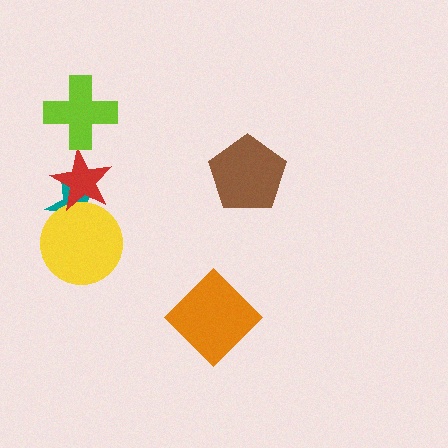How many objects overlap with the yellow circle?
2 objects overlap with the yellow circle.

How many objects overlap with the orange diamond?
0 objects overlap with the orange diamond.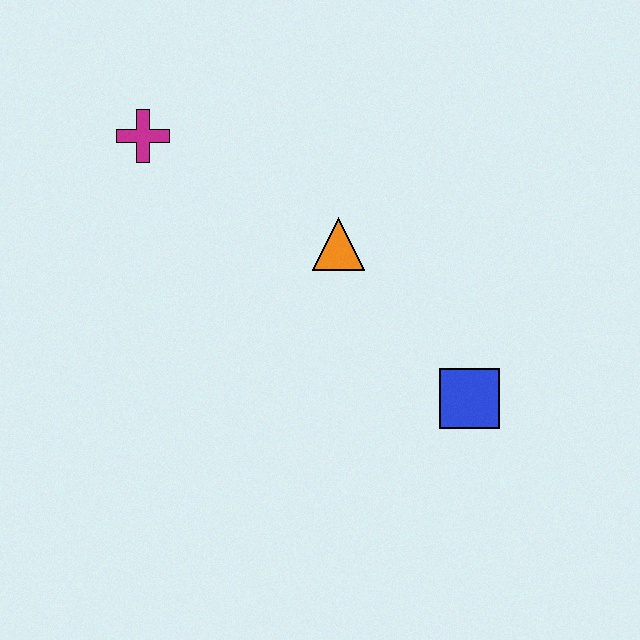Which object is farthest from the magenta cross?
The blue square is farthest from the magenta cross.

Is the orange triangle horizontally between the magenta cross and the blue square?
Yes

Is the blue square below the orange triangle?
Yes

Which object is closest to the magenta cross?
The orange triangle is closest to the magenta cross.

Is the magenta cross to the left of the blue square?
Yes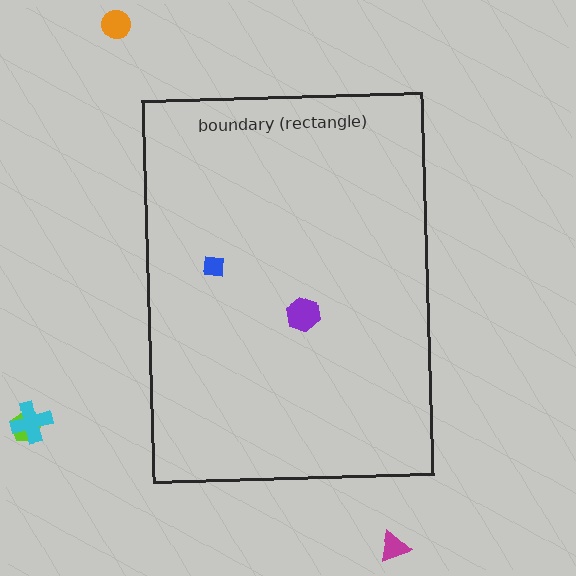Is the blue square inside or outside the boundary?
Inside.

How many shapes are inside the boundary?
2 inside, 4 outside.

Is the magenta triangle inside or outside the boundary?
Outside.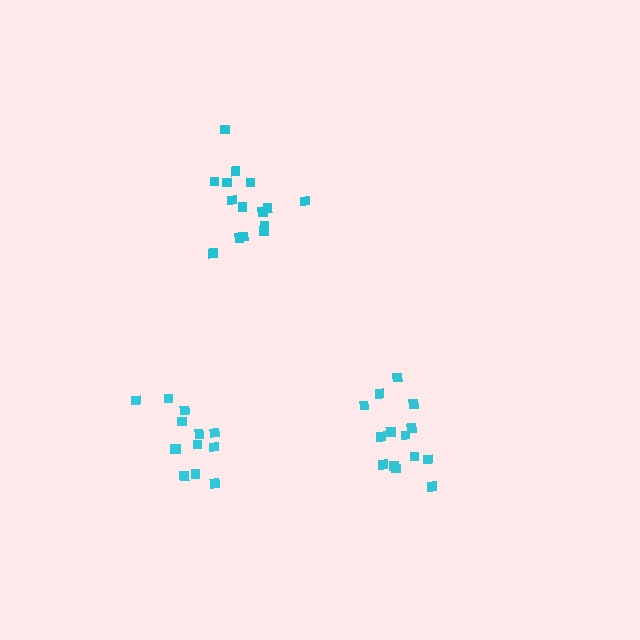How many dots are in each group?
Group 1: 13 dots, Group 2: 14 dots, Group 3: 15 dots (42 total).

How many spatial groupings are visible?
There are 3 spatial groupings.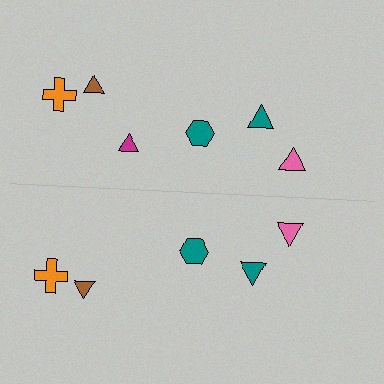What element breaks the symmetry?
A magenta triangle is missing from the bottom side.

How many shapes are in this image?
There are 11 shapes in this image.